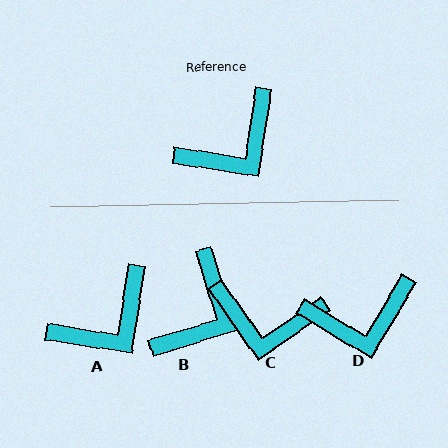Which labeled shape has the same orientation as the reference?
A.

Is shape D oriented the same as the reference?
No, it is off by about 22 degrees.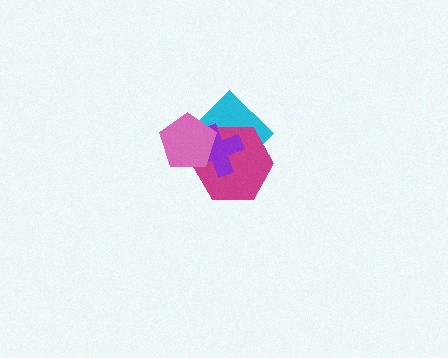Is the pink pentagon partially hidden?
No, no other shape covers it.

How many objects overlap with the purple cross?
3 objects overlap with the purple cross.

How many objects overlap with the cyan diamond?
3 objects overlap with the cyan diamond.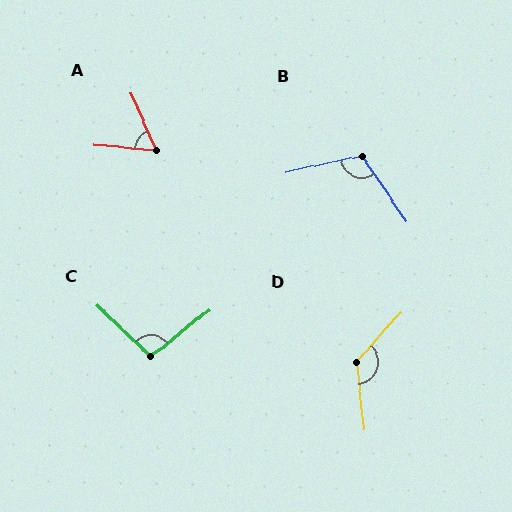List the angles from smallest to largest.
A (61°), C (97°), B (112°), D (133°).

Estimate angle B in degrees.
Approximately 112 degrees.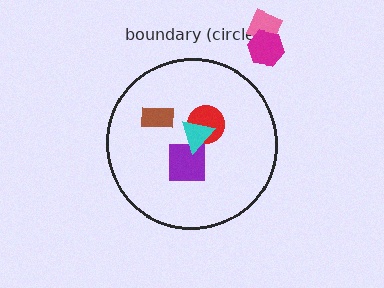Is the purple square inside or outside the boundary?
Inside.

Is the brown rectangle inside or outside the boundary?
Inside.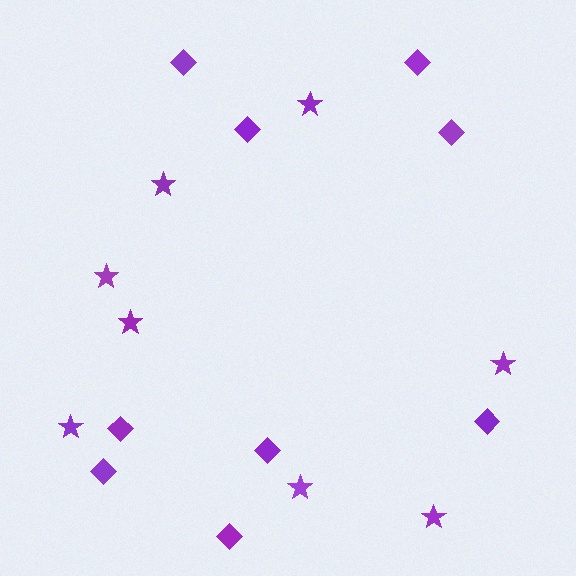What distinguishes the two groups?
There are 2 groups: one group of stars (8) and one group of diamonds (9).